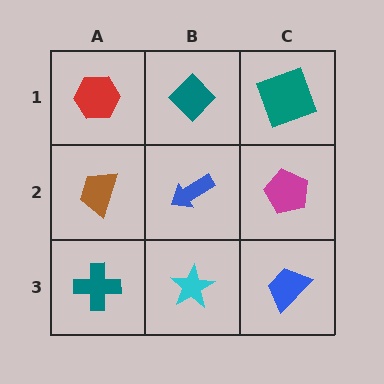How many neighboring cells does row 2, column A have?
3.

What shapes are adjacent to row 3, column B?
A blue arrow (row 2, column B), a teal cross (row 3, column A), a blue trapezoid (row 3, column C).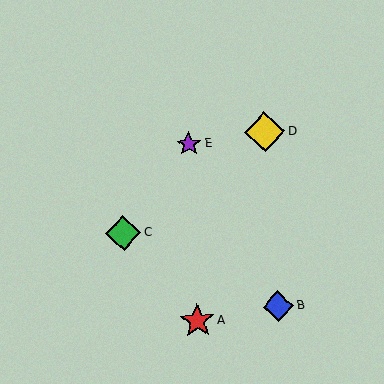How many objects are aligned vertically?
2 objects (A, E) are aligned vertically.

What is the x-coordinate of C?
Object C is at x≈123.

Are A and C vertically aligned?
No, A is at x≈197 and C is at x≈123.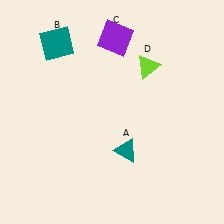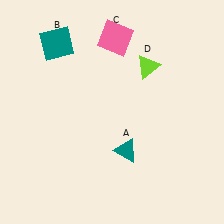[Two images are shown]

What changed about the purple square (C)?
In Image 1, C is purple. In Image 2, it changed to pink.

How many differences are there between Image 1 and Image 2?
There is 1 difference between the two images.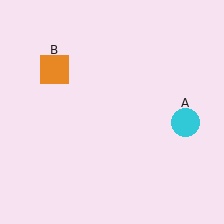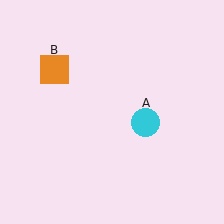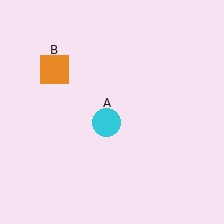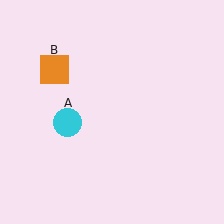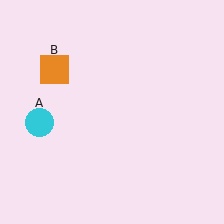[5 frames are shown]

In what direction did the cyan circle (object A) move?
The cyan circle (object A) moved left.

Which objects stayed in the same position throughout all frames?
Orange square (object B) remained stationary.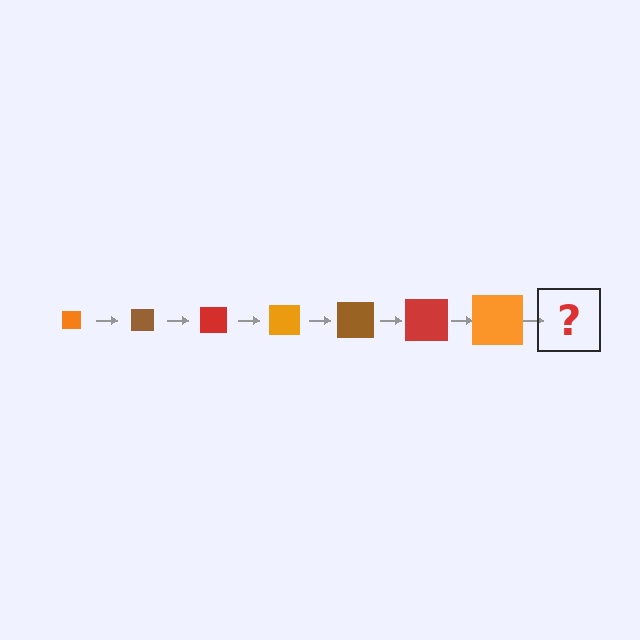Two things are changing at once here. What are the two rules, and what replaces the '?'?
The two rules are that the square grows larger each step and the color cycles through orange, brown, and red. The '?' should be a brown square, larger than the previous one.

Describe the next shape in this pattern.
It should be a brown square, larger than the previous one.